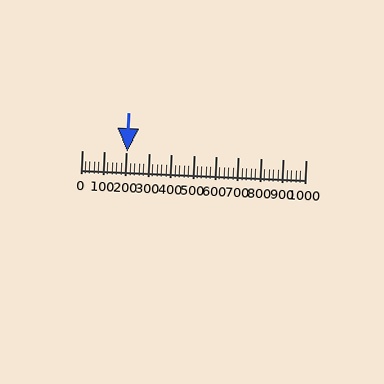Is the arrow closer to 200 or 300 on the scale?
The arrow is closer to 200.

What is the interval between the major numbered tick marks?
The major tick marks are spaced 100 units apart.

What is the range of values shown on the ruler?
The ruler shows values from 0 to 1000.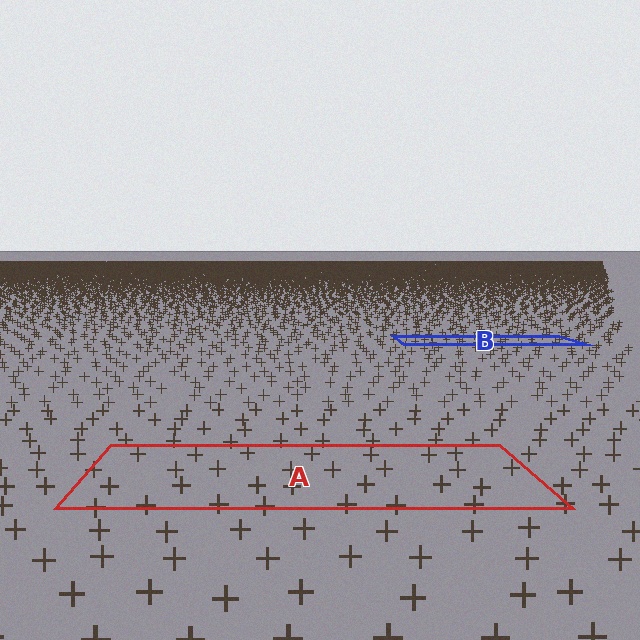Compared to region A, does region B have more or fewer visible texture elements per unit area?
Region B has more texture elements per unit area — they are packed more densely because it is farther away.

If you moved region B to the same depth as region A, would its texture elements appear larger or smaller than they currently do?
They would appear larger. At a closer depth, the same texture elements are projected at a bigger on-screen size.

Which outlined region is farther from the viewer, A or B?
Region B is farther from the viewer — the texture elements inside it appear smaller and more densely packed.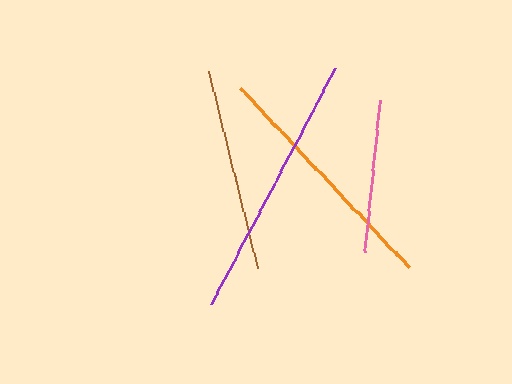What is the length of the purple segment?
The purple segment is approximately 267 pixels long.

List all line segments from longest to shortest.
From longest to shortest: purple, orange, brown, pink.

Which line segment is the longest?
The purple line is the longest at approximately 267 pixels.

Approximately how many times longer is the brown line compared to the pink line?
The brown line is approximately 1.3 times the length of the pink line.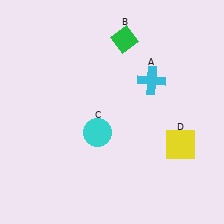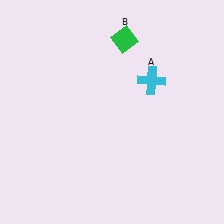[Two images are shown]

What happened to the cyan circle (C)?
The cyan circle (C) was removed in Image 2. It was in the bottom-left area of Image 1.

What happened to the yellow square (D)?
The yellow square (D) was removed in Image 2. It was in the bottom-right area of Image 1.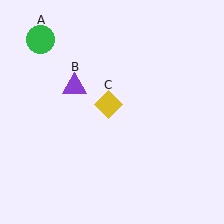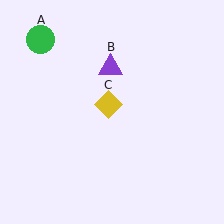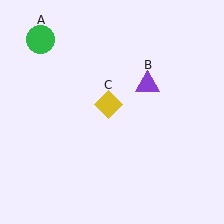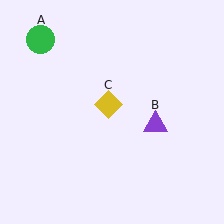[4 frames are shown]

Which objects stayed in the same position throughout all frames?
Green circle (object A) and yellow diamond (object C) remained stationary.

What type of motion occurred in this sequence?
The purple triangle (object B) rotated clockwise around the center of the scene.